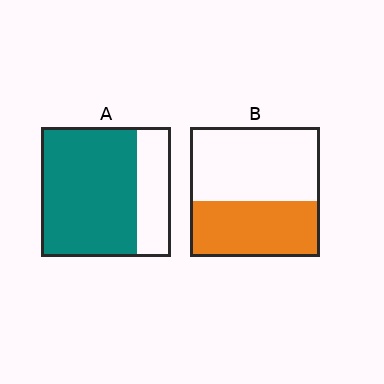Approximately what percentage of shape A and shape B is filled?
A is approximately 75% and B is approximately 45%.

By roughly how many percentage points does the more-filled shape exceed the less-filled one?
By roughly 30 percentage points (A over B).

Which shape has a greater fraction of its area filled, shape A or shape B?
Shape A.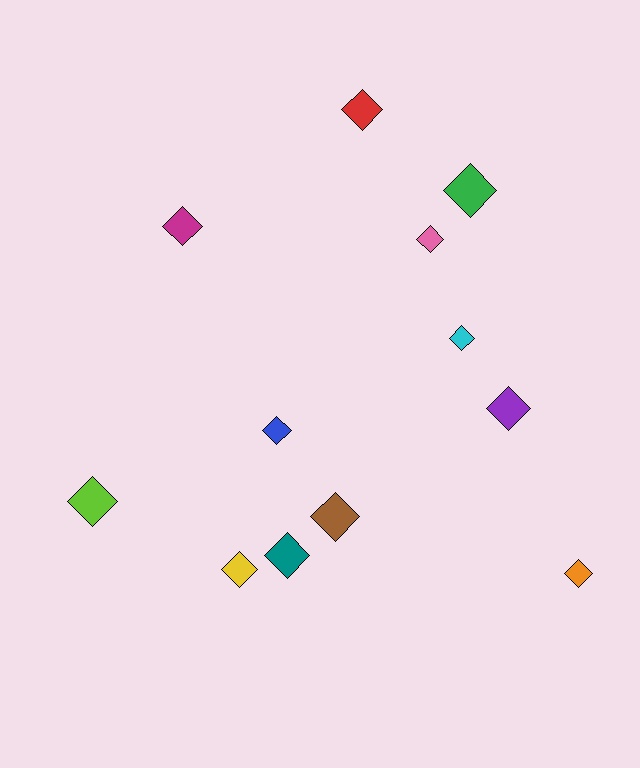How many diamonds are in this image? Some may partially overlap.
There are 12 diamonds.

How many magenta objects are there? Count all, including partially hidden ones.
There is 1 magenta object.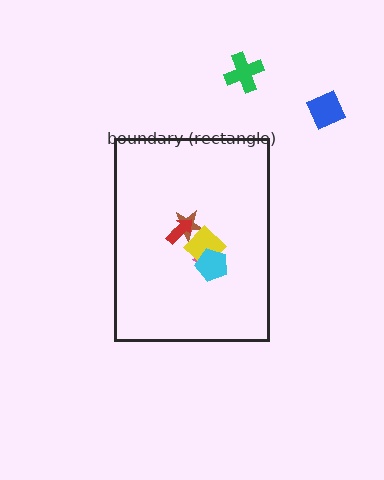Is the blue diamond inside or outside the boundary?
Outside.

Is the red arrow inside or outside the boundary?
Inside.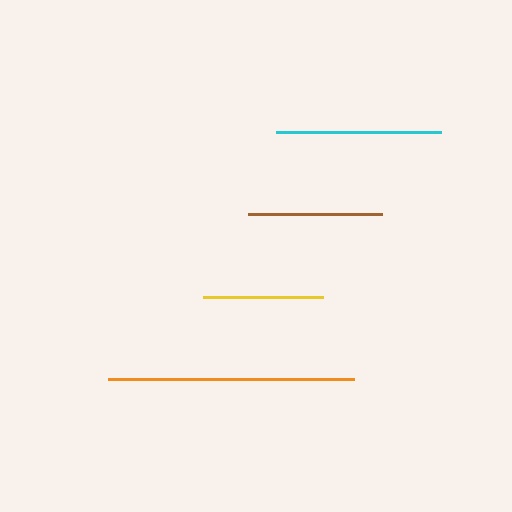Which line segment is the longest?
The orange line is the longest at approximately 246 pixels.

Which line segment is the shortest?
The yellow line is the shortest at approximately 120 pixels.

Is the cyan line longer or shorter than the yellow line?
The cyan line is longer than the yellow line.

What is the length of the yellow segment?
The yellow segment is approximately 120 pixels long.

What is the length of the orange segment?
The orange segment is approximately 246 pixels long.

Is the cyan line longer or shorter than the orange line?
The orange line is longer than the cyan line.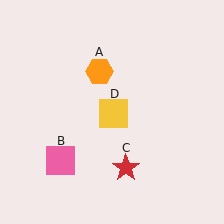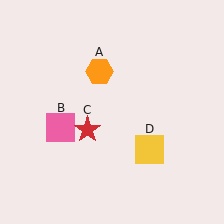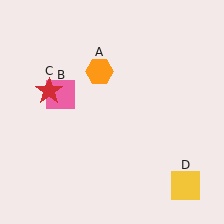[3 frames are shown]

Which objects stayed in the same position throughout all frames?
Orange hexagon (object A) remained stationary.